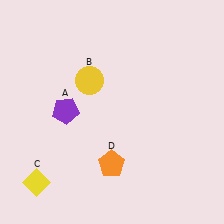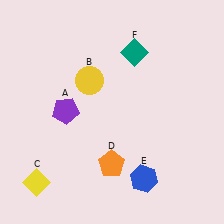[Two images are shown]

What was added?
A blue hexagon (E), a teal diamond (F) were added in Image 2.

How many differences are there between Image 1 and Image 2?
There are 2 differences between the two images.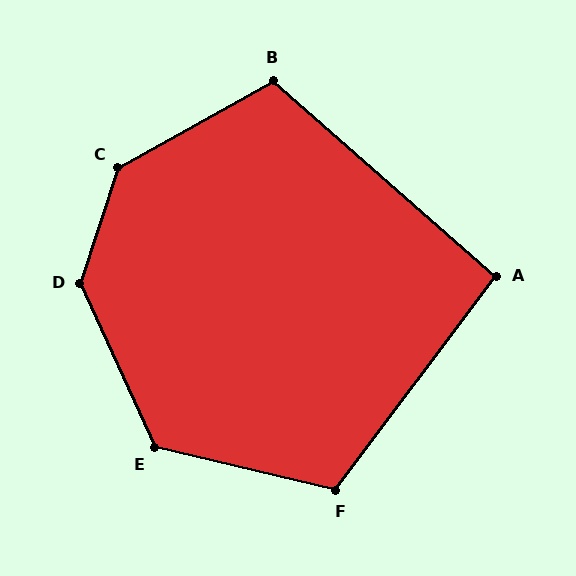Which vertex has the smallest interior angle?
A, at approximately 95 degrees.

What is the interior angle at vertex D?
Approximately 137 degrees (obtuse).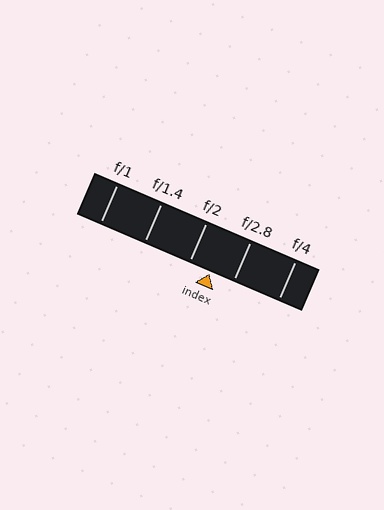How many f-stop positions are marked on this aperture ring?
There are 5 f-stop positions marked.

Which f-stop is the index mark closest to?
The index mark is closest to f/2.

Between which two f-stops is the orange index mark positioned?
The index mark is between f/2 and f/2.8.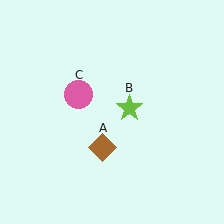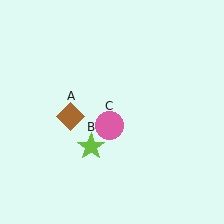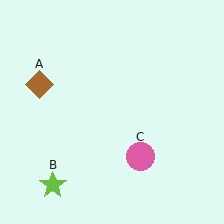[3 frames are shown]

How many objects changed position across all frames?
3 objects changed position: brown diamond (object A), lime star (object B), pink circle (object C).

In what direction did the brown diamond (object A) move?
The brown diamond (object A) moved up and to the left.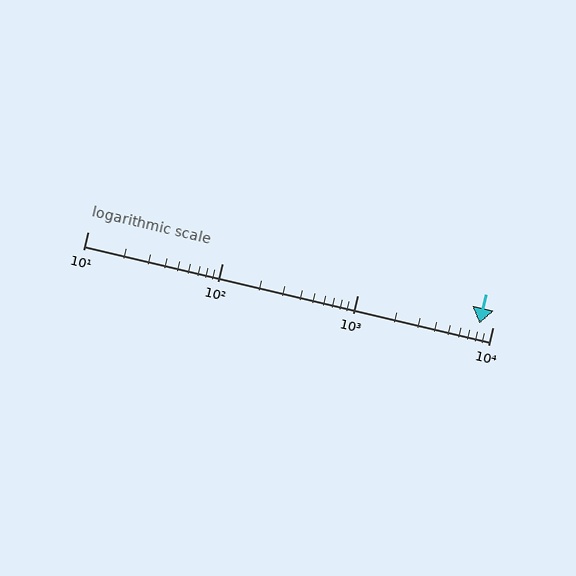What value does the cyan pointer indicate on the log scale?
The pointer indicates approximately 8000.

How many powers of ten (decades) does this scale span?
The scale spans 3 decades, from 10 to 10000.